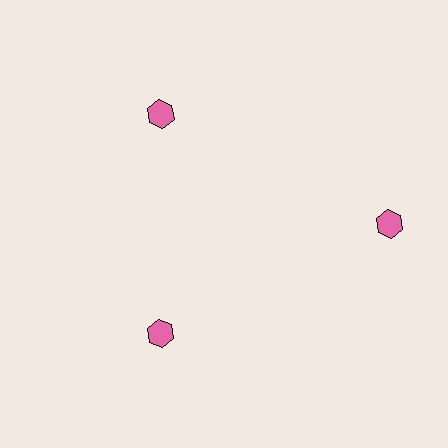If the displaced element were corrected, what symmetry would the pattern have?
It would have 3-fold rotational symmetry — the pattern would map onto itself every 120 degrees.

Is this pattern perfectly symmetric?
No. The 3 pink hexagons are arranged in a ring, but one element near the 3 o'clock position is pushed outward from the center, breaking the 3-fold rotational symmetry.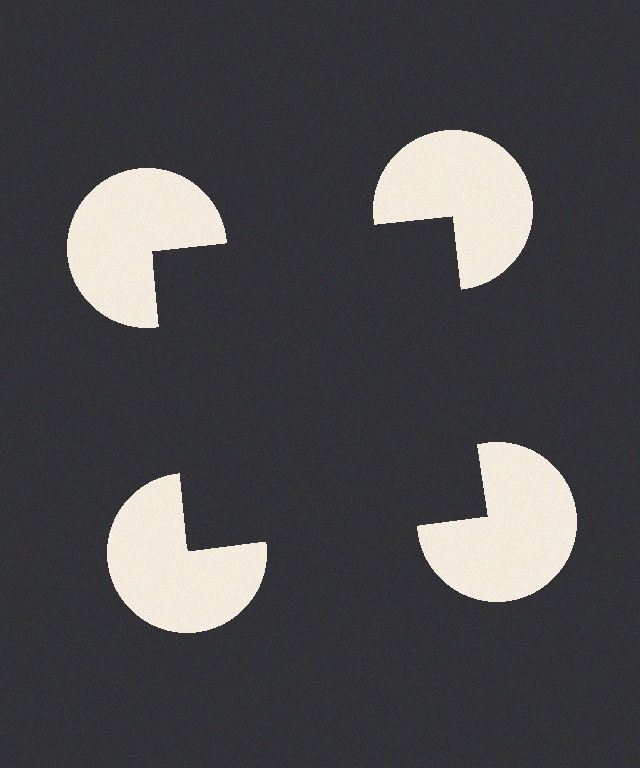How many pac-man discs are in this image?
There are 4 — one at each vertex of the illusory square.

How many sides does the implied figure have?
4 sides.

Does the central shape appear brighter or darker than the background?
It typically appears slightly darker than the background, even though no actual brightness change is drawn.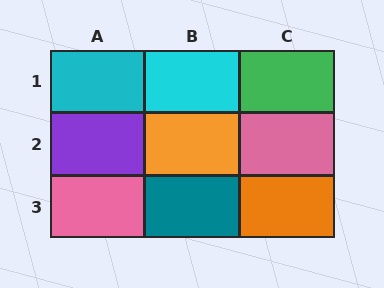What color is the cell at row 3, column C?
Orange.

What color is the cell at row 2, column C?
Pink.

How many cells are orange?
2 cells are orange.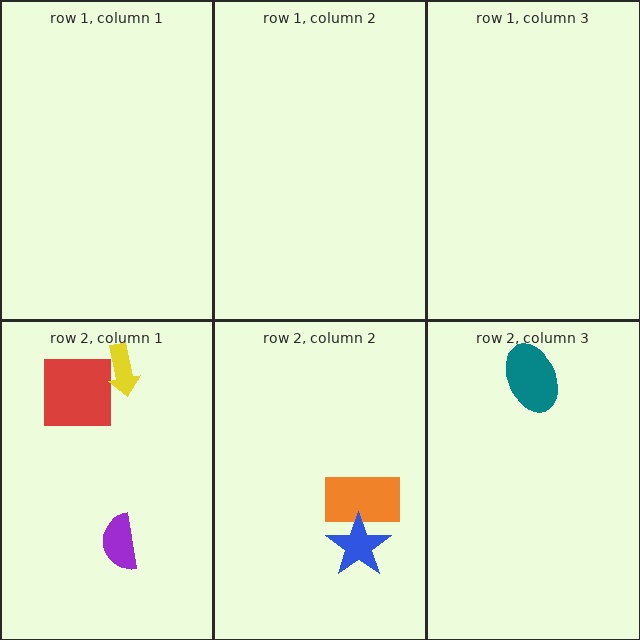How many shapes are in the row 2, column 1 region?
3.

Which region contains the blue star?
The row 2, column 2 region.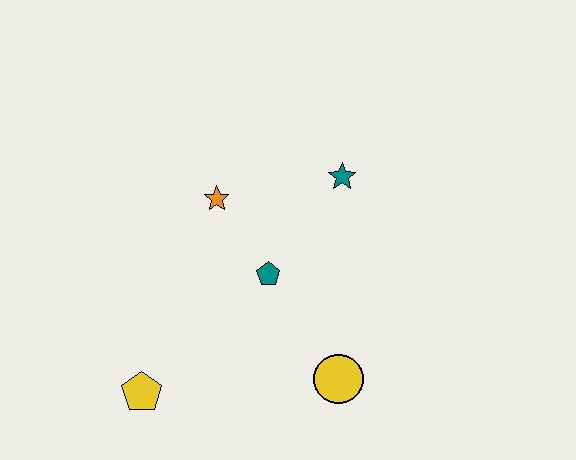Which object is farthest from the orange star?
The yellow circle is farthest from the orange star.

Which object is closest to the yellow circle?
The teal pentagon is closest to the yellow circle.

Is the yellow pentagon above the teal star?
No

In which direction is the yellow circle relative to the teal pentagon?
The yellow circle is below the teal pentagon.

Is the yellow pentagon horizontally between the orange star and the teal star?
No